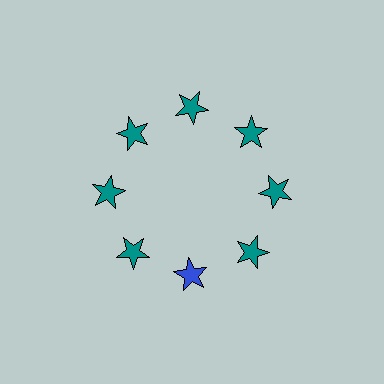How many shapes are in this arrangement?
There are 8 shapes arranged in a ring pattern.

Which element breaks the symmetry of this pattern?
The blue star at roughly the 6 o'clock position breaks the symmetry. All other shapes are teal stars.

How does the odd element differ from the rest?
It has a different color: blue instead of teal.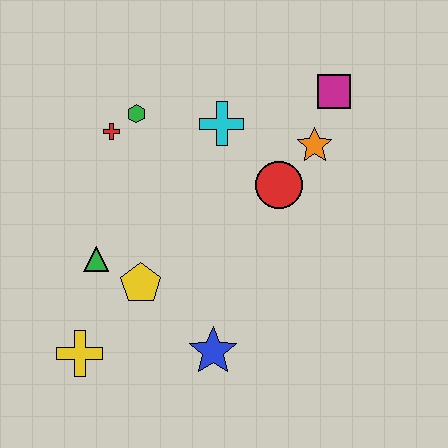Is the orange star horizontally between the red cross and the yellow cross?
No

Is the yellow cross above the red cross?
No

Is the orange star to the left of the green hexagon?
No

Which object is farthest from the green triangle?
The magenta square is farthest from the green triangle.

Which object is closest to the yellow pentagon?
The green triangle is closest to the yellow pentagon.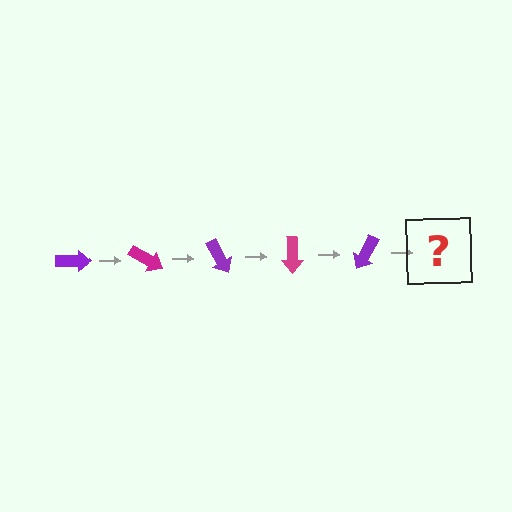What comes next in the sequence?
The next element should be a magenta arrow, rotated 150 degrees from the start.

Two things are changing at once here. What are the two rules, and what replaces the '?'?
The two rules are that it rotates 30 degrees each step and the color cycles through purple and magenta. The '?' should be a magenta arrow, rotated 150 degrees from the start.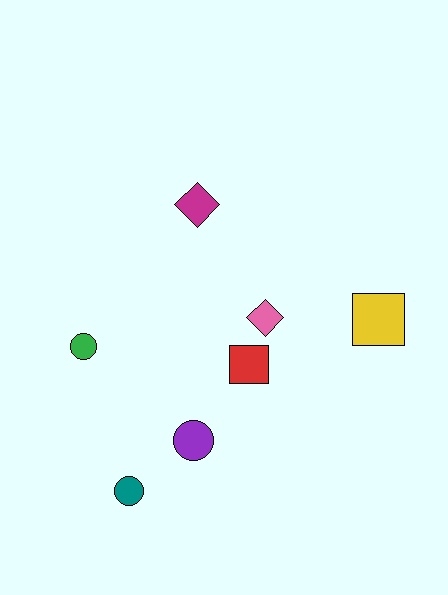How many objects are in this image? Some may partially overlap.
There are 7 objects.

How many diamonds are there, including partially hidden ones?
There are 2 diamonds.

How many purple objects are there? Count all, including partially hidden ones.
There is 1 purple object.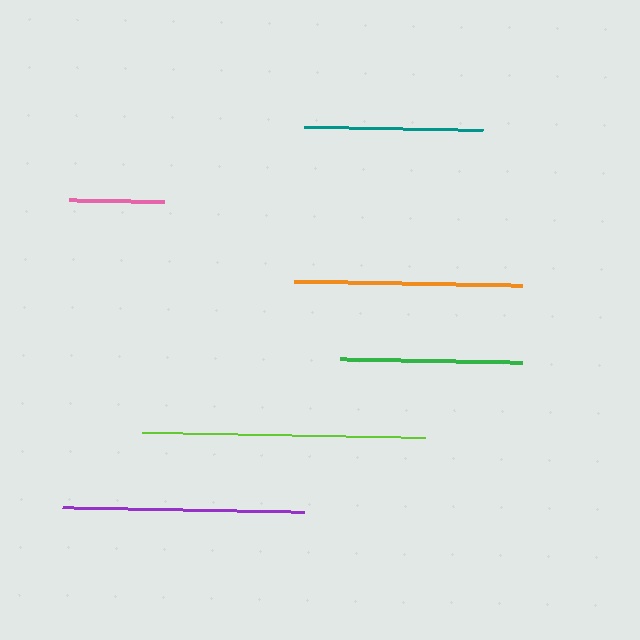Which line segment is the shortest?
The pink line is the shortest at approximately 94 pixels.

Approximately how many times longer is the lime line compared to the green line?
The lime line is approximately 1.6 times the length of the green line.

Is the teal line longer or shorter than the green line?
The green line is longer than the teal line.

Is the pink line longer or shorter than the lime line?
The lime line is longer than the pink line.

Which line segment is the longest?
The lime line is the longest at approximately 283 pixels.